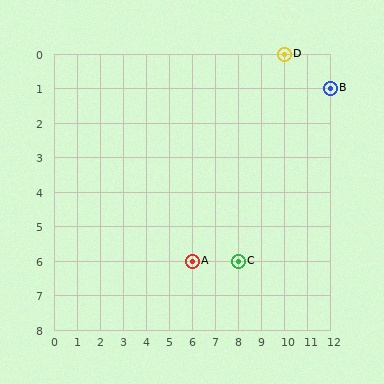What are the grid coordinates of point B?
Point B is at grid coordinates (12, 1).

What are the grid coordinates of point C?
Point C is at grid coordinates (8, 6).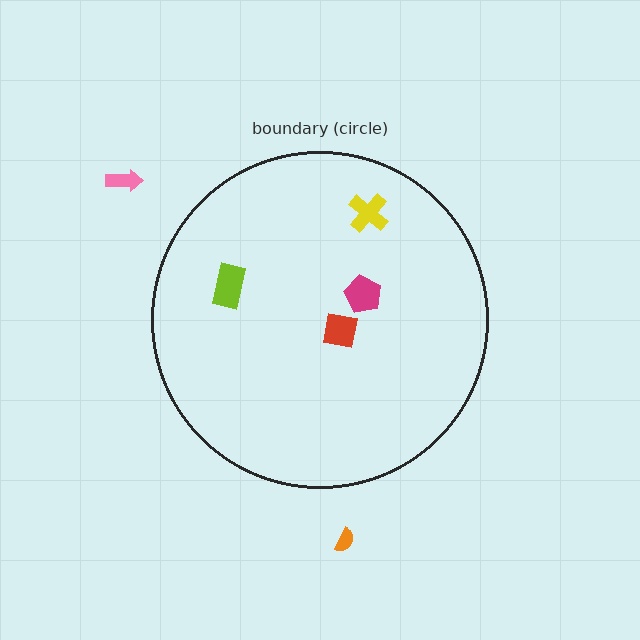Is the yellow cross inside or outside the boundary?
Inside.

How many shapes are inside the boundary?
4 inside, 2 outside.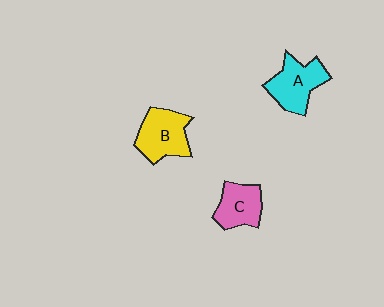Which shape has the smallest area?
Shape C (pink).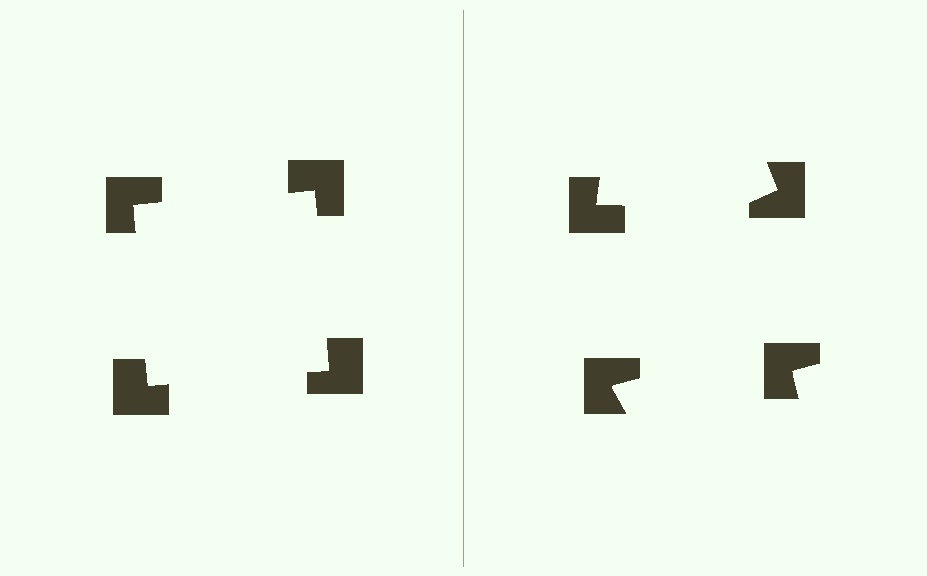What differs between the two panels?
The notched squares are positioned identically on both sides; only the wedge orientations differ. On the left they align to a square; on the right they are misaligned.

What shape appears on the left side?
An illusory square.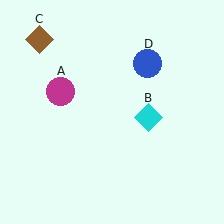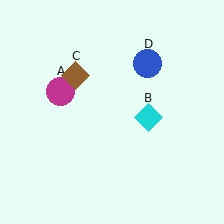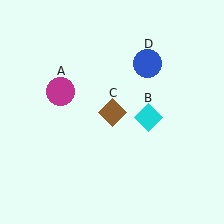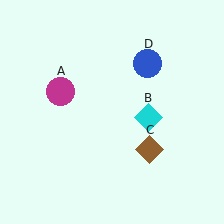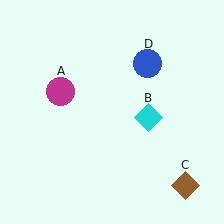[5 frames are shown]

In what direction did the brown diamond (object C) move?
The brown diamond (object C) moved down and to the right.